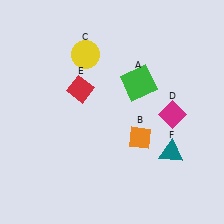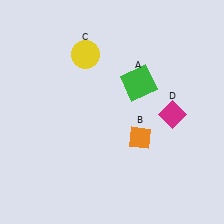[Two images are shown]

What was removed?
The red diamond (E), the teal triangle (F) were removed in Image 2.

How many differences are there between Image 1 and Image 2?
There are 2 differences between the two images.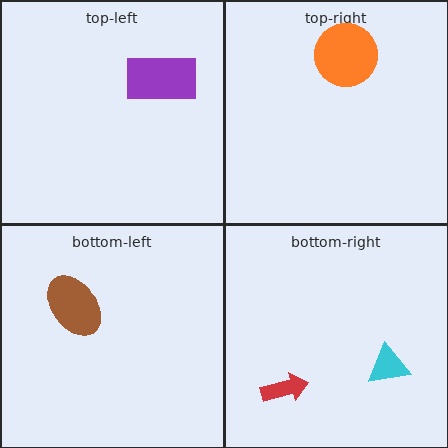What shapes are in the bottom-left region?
The brown ellipse.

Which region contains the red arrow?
The bottom-right region.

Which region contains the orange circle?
The top-right region.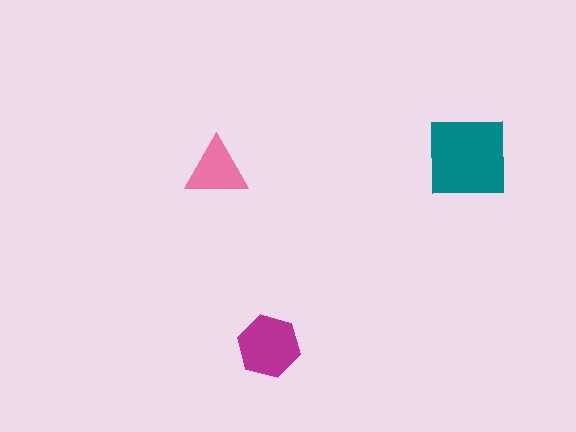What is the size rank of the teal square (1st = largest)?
1st.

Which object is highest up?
The teal square is topmost.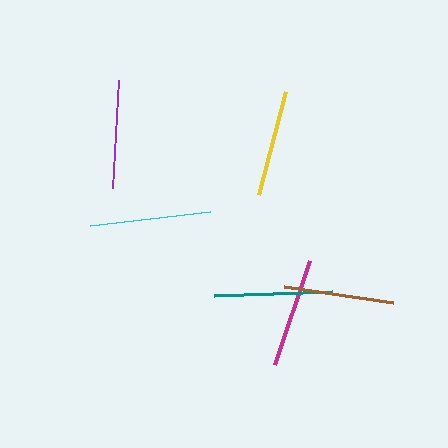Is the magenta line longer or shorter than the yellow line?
The magenta line is longer than the yellow line.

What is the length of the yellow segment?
The yellow segment is approximately 107 pixels long.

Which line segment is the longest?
The cyan line is the longest at approximately 121 pixels.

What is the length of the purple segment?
The purple segment is approximately 108 pixels long.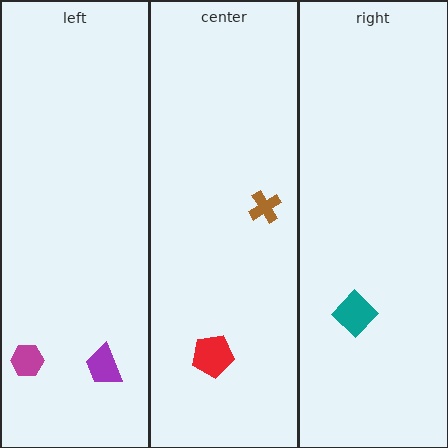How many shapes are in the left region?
2.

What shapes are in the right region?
The teal diamond.